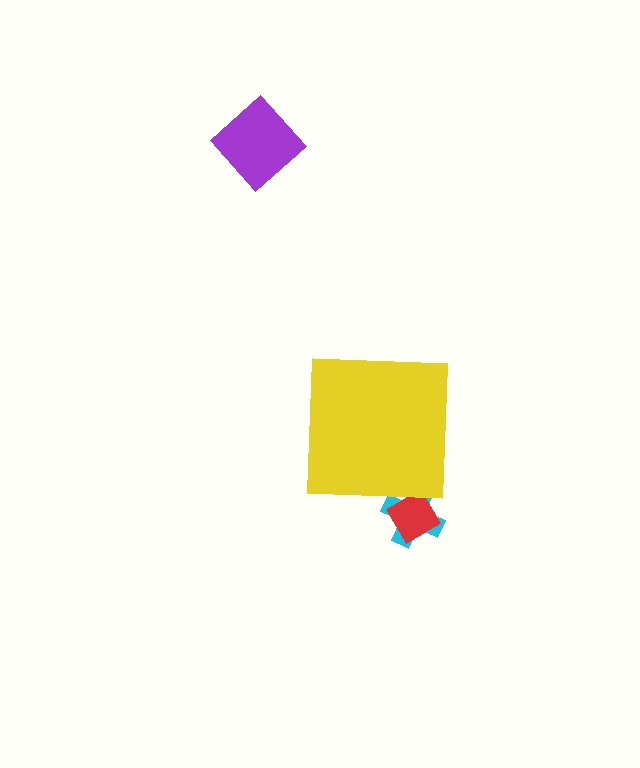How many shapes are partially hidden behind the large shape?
2 shapes are partially hidden.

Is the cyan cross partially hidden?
Yes, the cyan cross is partially hidden behind the yellow square.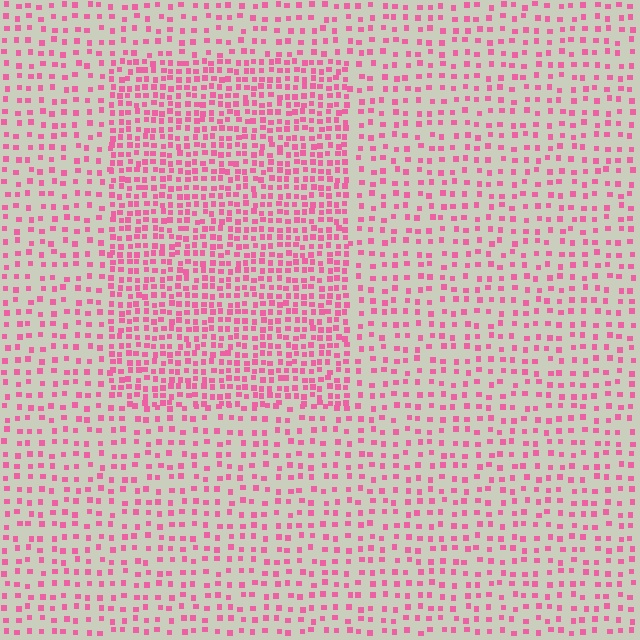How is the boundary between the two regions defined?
The boundary is defined by a change in element density (approximately 2.0x ratio). All elements are the same color, size, and shape.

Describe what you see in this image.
The image contains small pink elements arranged at two different densities. A rectangle-shaped region is visible where the elements are more densely packed than the surrounding area.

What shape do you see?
I see a rectangle.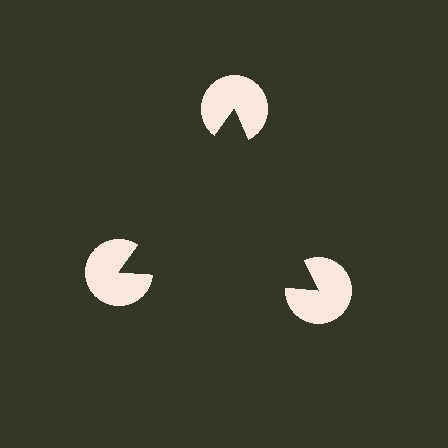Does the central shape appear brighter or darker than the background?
It typically appears slightly darker than the background, even though no actual brightness change is drawn.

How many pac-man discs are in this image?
There are 3 — one at each vertex of the illusory triangle.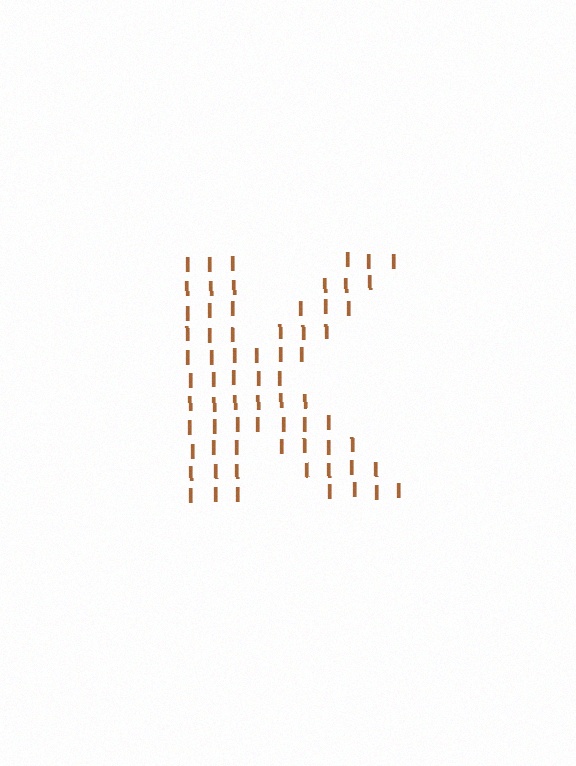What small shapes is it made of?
It is made of small letter I's.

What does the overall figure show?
The overall figure shows the letter K.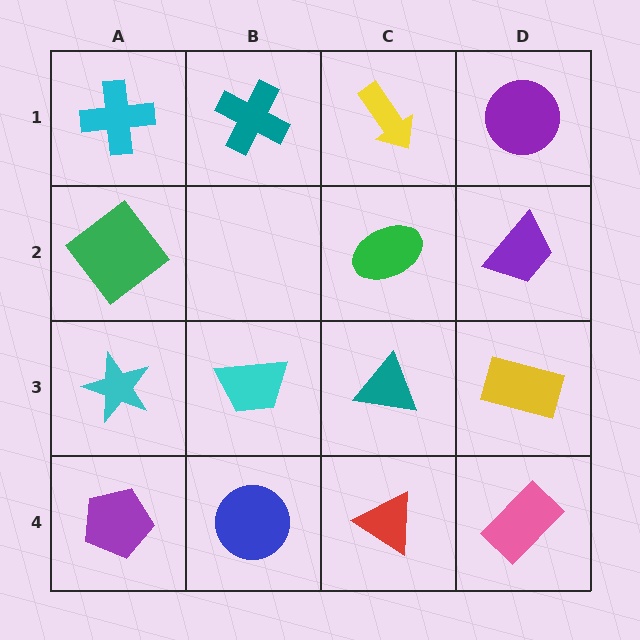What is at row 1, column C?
A yellow arrow.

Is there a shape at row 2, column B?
No, that cell is empty.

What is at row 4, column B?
A blue circle.